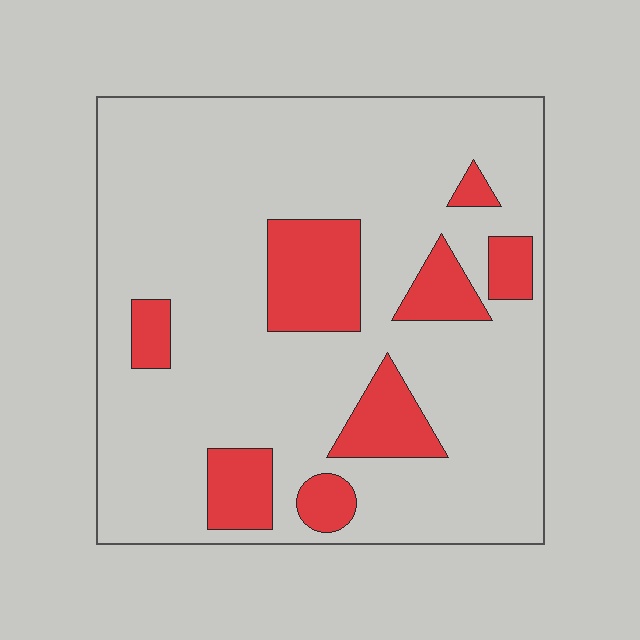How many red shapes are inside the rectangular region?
8.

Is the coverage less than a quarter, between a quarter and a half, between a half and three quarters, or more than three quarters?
Less than a quarter.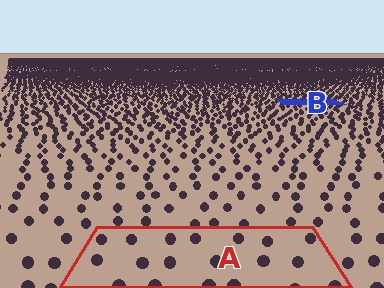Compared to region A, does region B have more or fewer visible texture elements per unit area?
Region B has more texture elements per unit area — they are packed more densely because it is farther away.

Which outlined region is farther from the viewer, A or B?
Region B is farther from the viewer — the texture elements inside it appear smaller and more densely packed.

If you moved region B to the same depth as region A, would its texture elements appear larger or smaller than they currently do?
They would appear larger. At a closer depth, the same texture elements are projected at a bigger on-screen size.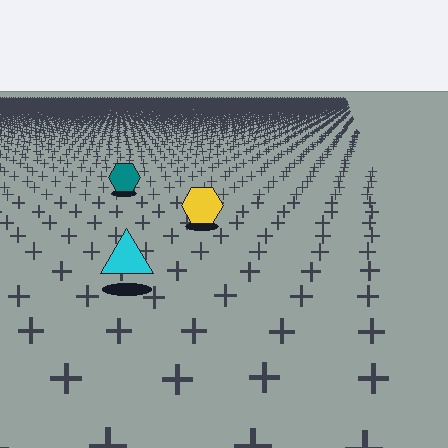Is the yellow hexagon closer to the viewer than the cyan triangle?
No. The cyan triangle is closer — you can tell from the texture gradient: the ground texture is coarser near it.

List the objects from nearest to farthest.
From nearest to farthest: the cyan triangle, the yellow hexagon, the teal hexagon.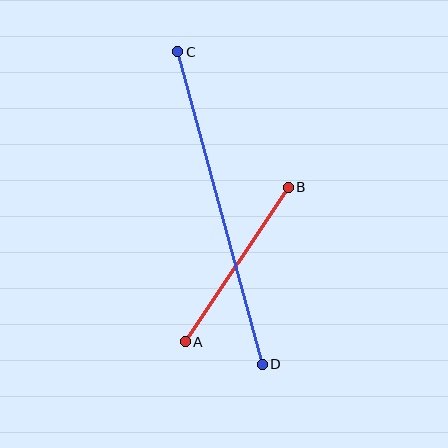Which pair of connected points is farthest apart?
Points C and D are farthest apart.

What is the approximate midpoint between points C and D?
The midpoint is at approximately (220, 208) pixels.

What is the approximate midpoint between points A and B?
The midpoint is at approximately (237, 264) pixels.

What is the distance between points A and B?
The distance is approximately 186 pixels.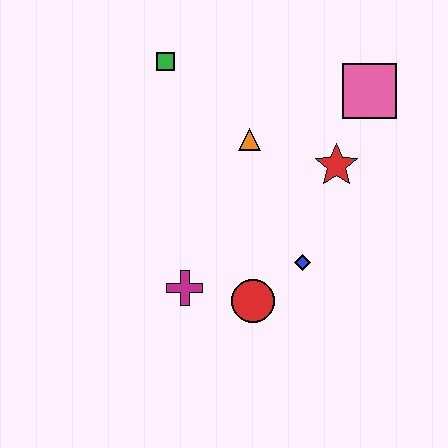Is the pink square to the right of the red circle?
Yes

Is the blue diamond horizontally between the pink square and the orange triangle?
Yes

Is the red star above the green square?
No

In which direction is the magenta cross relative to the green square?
The magenta cross is below the green square.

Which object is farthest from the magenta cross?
The pink square is farthest from the magenta cross.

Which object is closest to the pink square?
The red star is closest to the pink square.